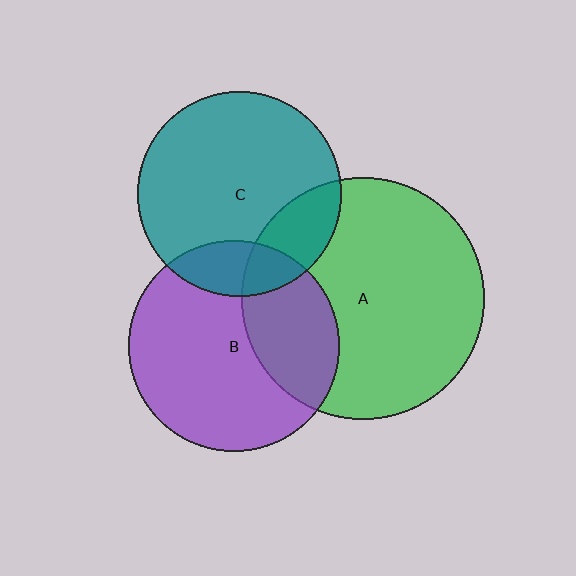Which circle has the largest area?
Circle A (green).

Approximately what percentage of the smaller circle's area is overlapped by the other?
Approximately 15%.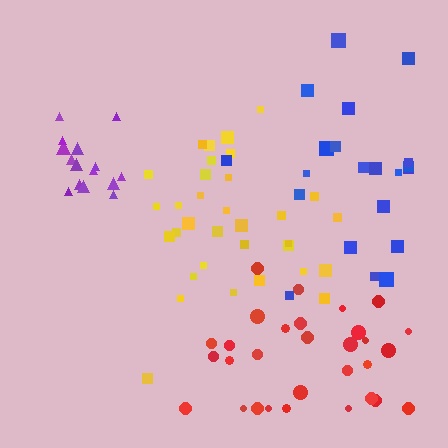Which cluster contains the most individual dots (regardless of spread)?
Yellow (33).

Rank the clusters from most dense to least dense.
purple, yellow, red, blue.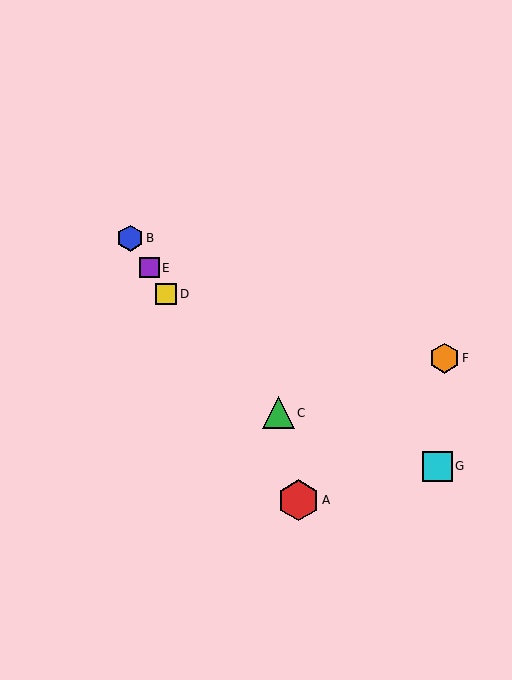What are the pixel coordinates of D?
Object D is at (166, 294).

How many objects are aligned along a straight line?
4 objects (A, B, D, E) are aligned along a straight line.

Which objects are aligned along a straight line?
Objects A, B, D, E are aligned along a straight line.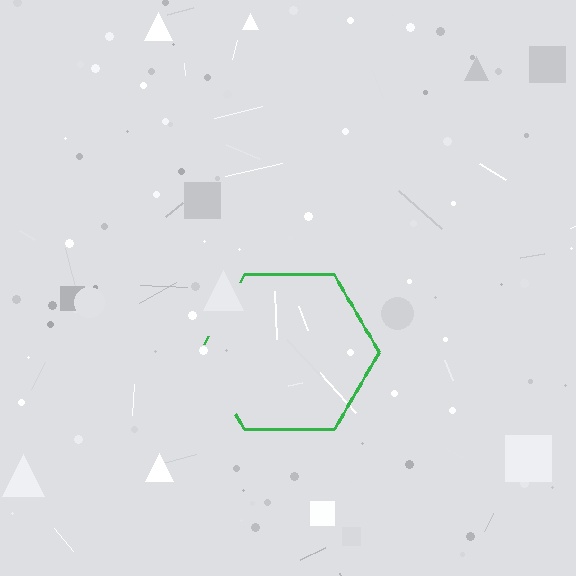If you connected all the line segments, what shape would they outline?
They would outline a hexagon.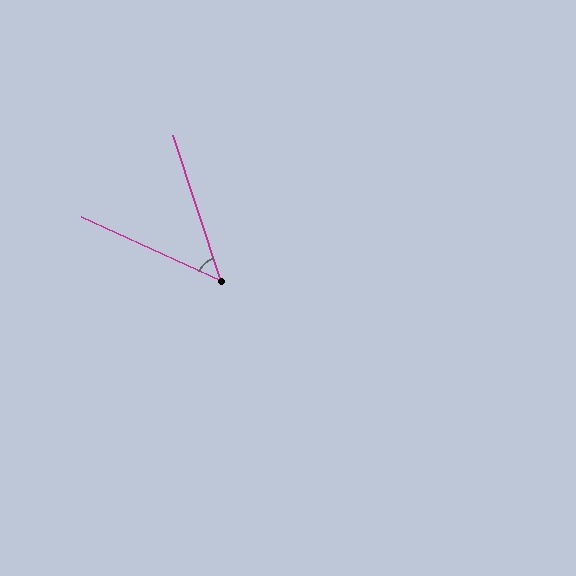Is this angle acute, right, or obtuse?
It is acute.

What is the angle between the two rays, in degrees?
Approximately 47 degrees.